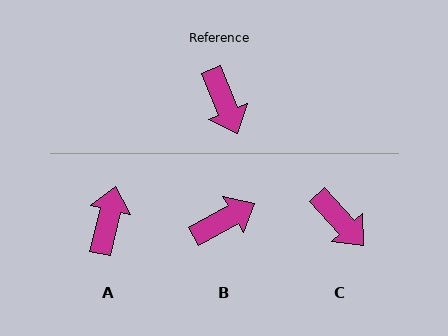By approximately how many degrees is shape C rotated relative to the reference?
Approximately 20 degrees counter-clockwise.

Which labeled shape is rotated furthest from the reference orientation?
A, about 144 degrees away.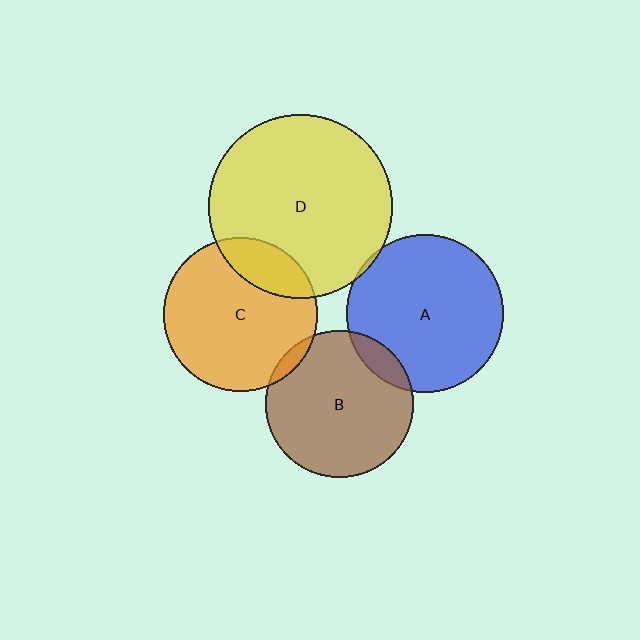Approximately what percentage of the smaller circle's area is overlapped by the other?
Approximately 10%.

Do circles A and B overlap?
Yes.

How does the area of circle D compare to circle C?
Approximately 1.4 times.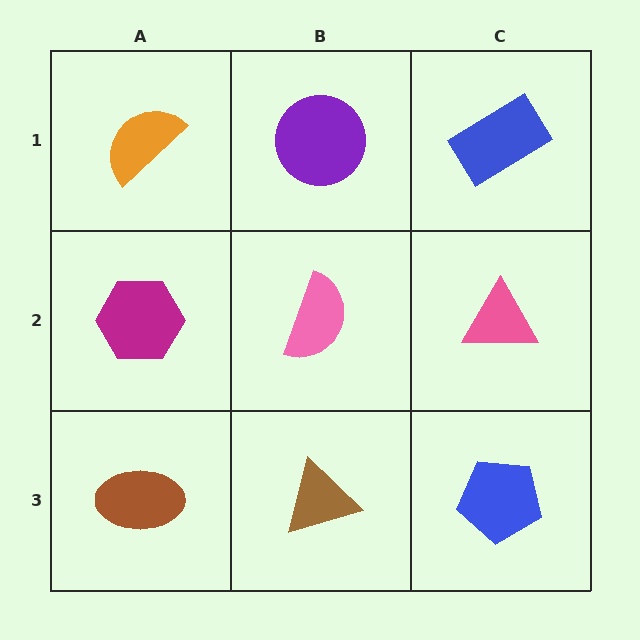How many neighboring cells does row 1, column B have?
3.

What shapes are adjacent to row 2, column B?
A purple circle (row 1, column B), a brown triangle (row 3, column B), a magenta hexagon (row 2, column A), a pink triangle (row 2, column C).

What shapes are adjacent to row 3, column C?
A pink triangle (row 2, column C), a brown triangle (row 3, column B).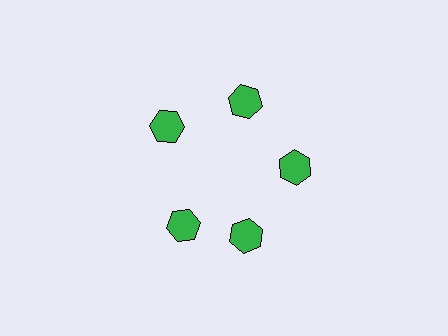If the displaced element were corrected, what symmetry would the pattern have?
It would have 5-fold rotational symmetry — the pattern would map onto itself every 72 degrees.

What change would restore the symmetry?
The symmetry would be restored by rotating it back into even spacing with its neighbors so that all 5 hexagons sit at equal angles and equal distance from the center.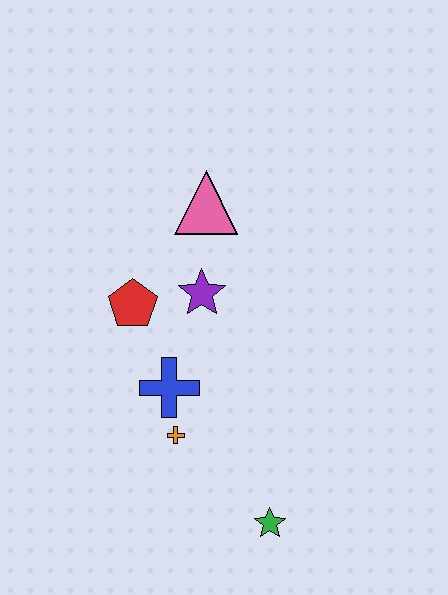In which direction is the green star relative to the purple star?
The green star is below the purple star.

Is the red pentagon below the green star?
No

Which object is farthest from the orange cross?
The pink triangle is farthest from the orange cross.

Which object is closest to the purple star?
The red pentagon is closest to the purple star.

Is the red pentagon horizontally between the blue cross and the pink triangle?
No